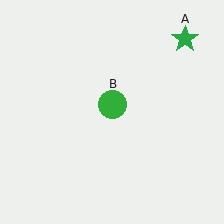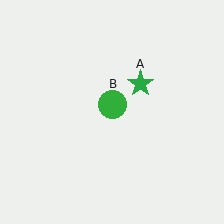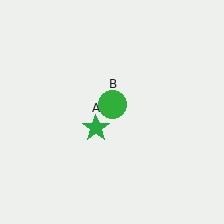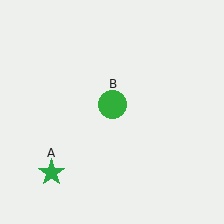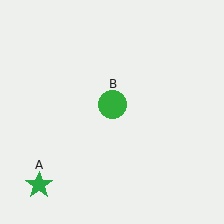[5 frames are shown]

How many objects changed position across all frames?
1 object changed position: green star (object A).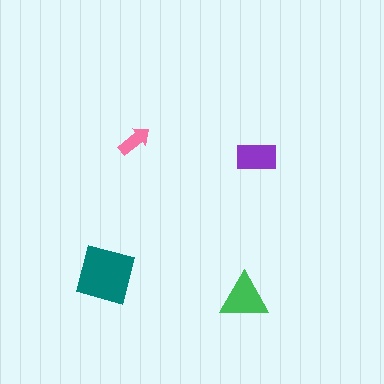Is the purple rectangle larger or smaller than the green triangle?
Smaller.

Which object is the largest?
The teal square.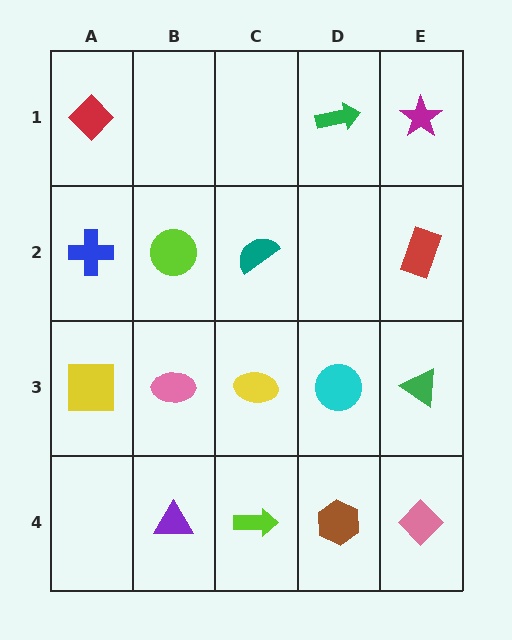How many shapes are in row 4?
4 shapes.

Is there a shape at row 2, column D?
No, that cell is empty.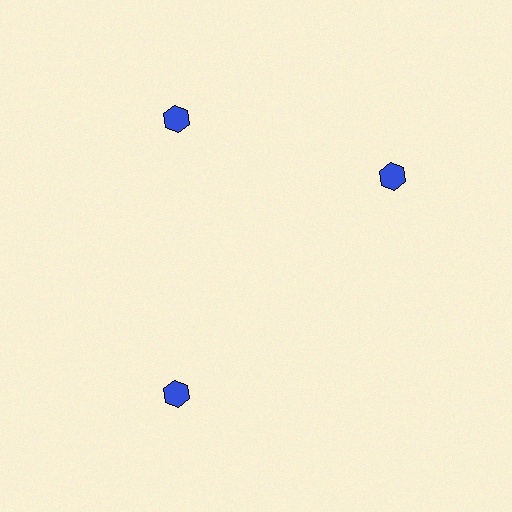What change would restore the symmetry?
The symmetry would be restored by rotating it back into even spacing with its neighbors so that all 3 hexagons sit at equal angles and equal distance from the center.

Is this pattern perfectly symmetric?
No. The 3 blue hexagons are arranged in a ring, but one element near the 3 o'clock position is rotated out of alignment along the ring, breaking the 3-fold rotational symmetry.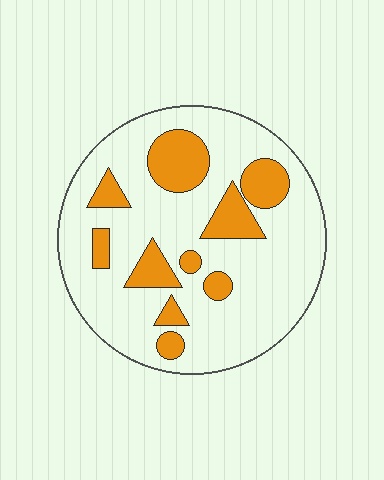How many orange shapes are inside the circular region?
10.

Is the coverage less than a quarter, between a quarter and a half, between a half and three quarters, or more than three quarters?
Less than a quarter.